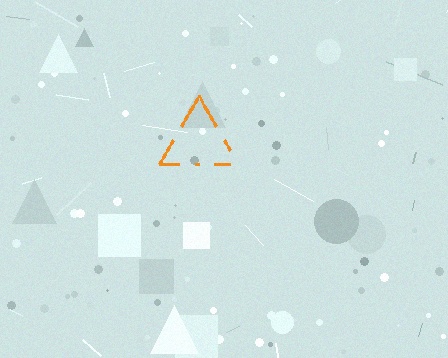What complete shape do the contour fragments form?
The contour fragments form a triangle.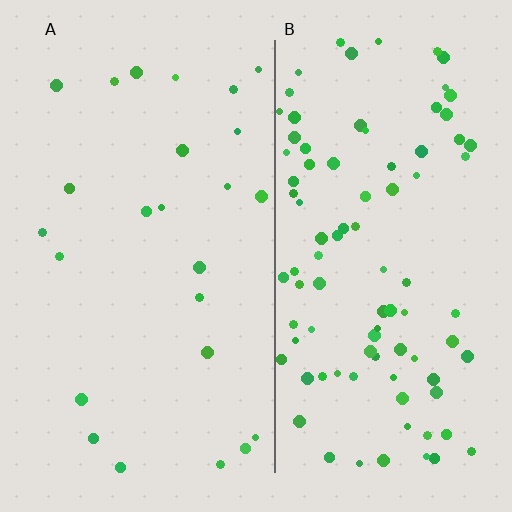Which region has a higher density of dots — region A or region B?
B (the right).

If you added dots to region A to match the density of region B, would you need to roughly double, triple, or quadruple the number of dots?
Approximately quadruple.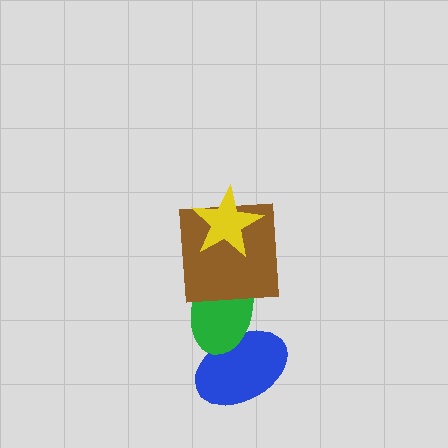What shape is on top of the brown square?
The yellow star is on top of the brown square.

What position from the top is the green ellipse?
The green ellipse is 3rd from the top.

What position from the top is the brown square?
The brown square is 2nd from the top.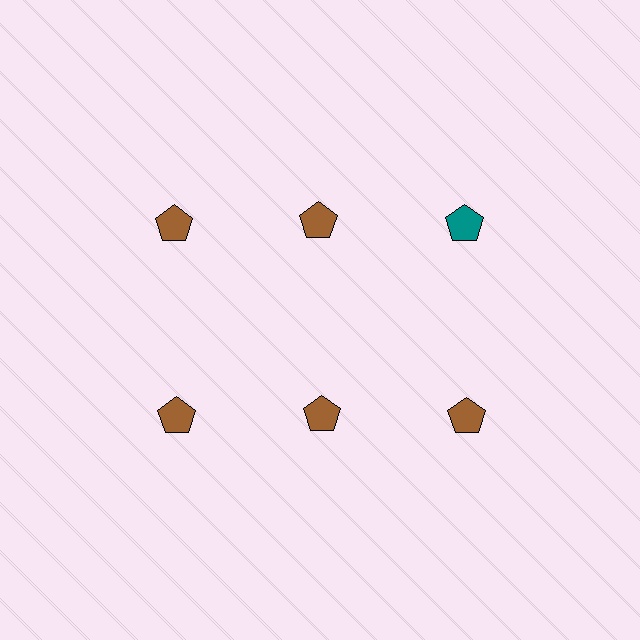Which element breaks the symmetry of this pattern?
The teal pentagon in the top row, center column breaks the symmetry. All other shapes are brown pentagons.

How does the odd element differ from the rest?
It has a different color: teal instead of brown.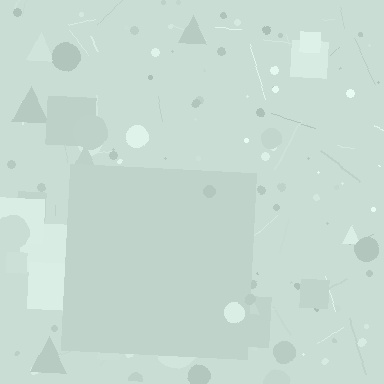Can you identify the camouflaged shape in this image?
The camouflaged shape is a square.